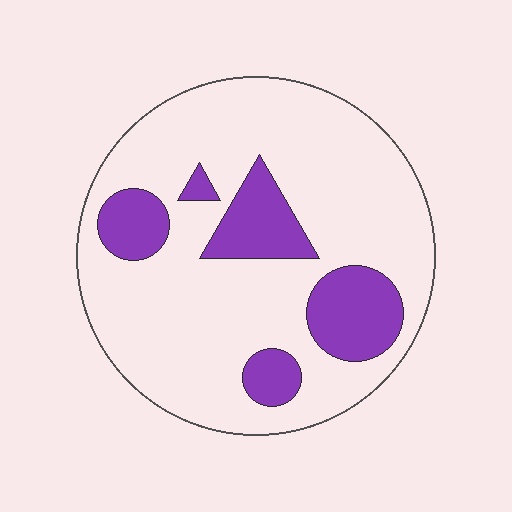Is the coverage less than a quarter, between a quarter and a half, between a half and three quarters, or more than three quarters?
Less than a quarter.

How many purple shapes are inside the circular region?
5.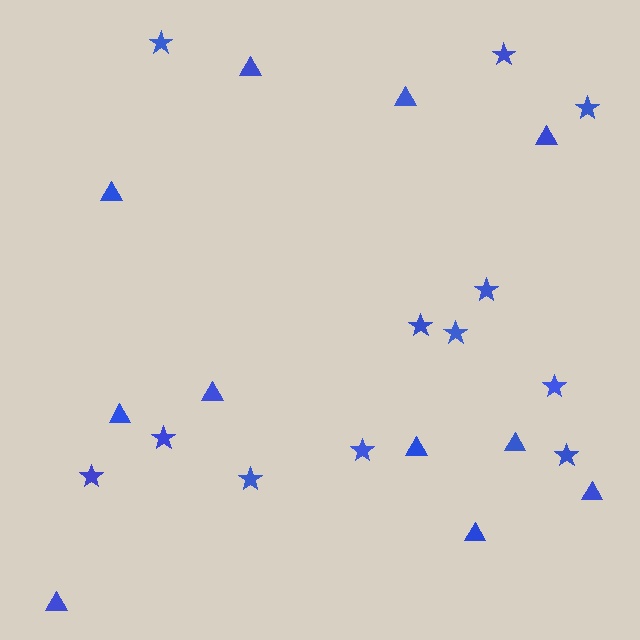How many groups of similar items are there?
There are 2 groups: one group of stars (12) and one group of triangles (11).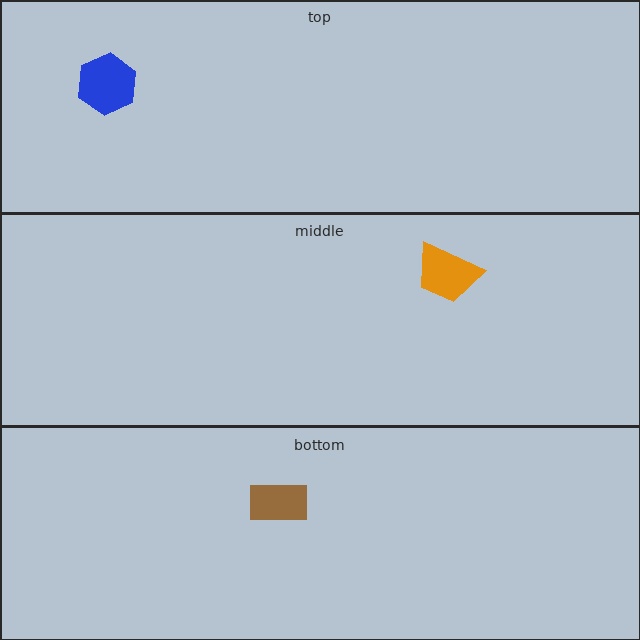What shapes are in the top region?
The blue hexagon.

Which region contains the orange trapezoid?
The middle region.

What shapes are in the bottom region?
The brown rectangle.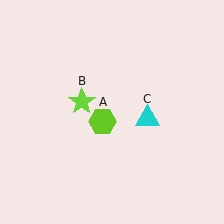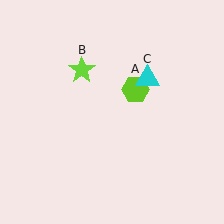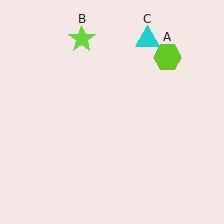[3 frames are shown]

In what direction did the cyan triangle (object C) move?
The cyan triangle (object C) moved up.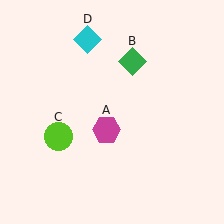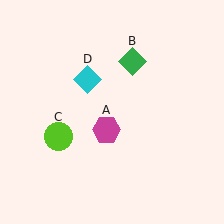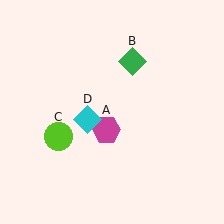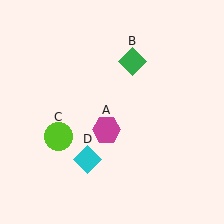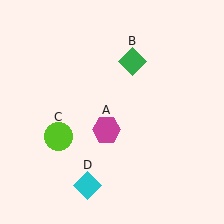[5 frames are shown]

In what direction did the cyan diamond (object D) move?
The cyan diamond (object D) moved down.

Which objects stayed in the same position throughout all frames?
Magenta hexagon (object A) and green diamond (object B) and lime circle (object C) remained stationary.